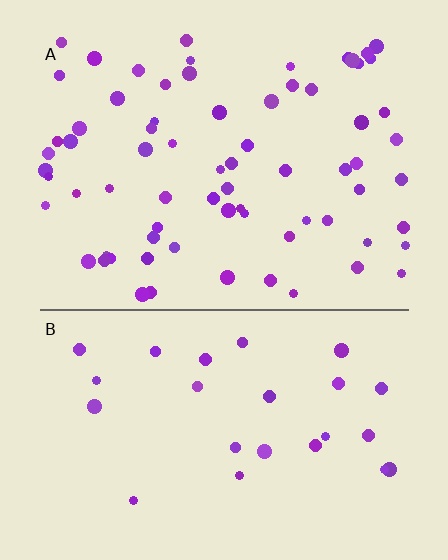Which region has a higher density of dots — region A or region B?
A (the top).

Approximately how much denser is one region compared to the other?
Approximately 2.8× — region A over region B.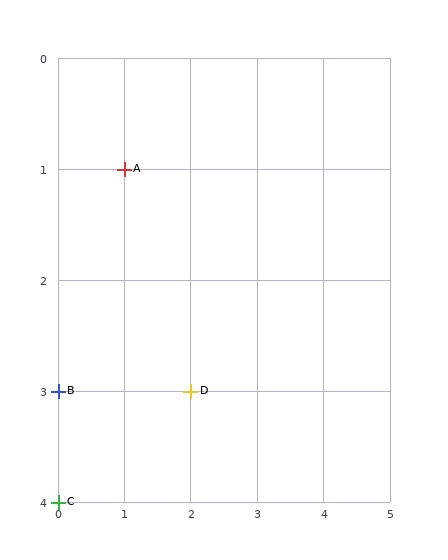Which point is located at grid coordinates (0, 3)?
Point B is at (0, 3).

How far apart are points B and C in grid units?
Points B and C are 1 row apart.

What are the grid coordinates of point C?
Point C is at grid coordinates (0, 4).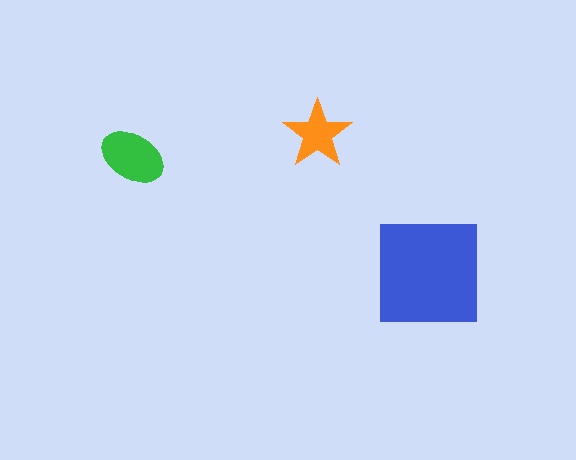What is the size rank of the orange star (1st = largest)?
3rd.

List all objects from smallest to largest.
The orange star, the green ellipse, the blue square.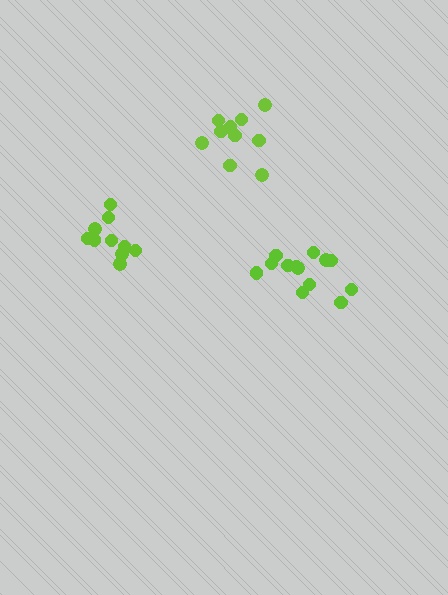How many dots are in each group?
Group 1: 10 dots, Group 2: 13 dots, Group 3: 10 dots (33 total).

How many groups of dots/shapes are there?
There are 3 groups.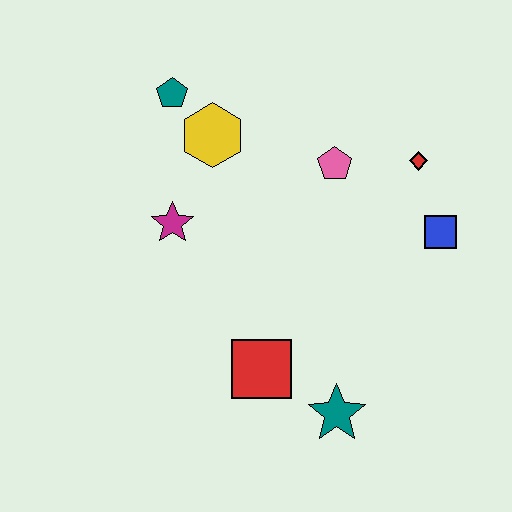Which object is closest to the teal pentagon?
The yellow hexagon is closest to the teal pentagon.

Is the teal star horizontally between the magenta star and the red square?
No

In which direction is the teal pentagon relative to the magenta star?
The teal pentagon is above the magenta star.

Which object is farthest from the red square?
The teal pentagon is farthest from the red square.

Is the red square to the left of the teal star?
Yes